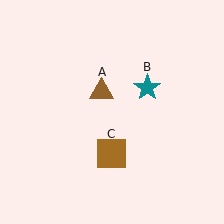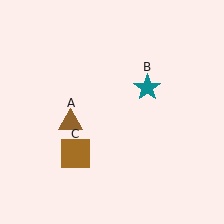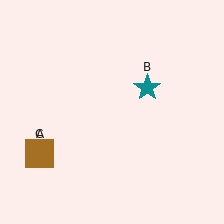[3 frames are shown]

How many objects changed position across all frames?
2 objects changed position: brown triangle (object A), brown square (object C).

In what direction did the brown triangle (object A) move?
The brown triangle (object A) moved down and to the left.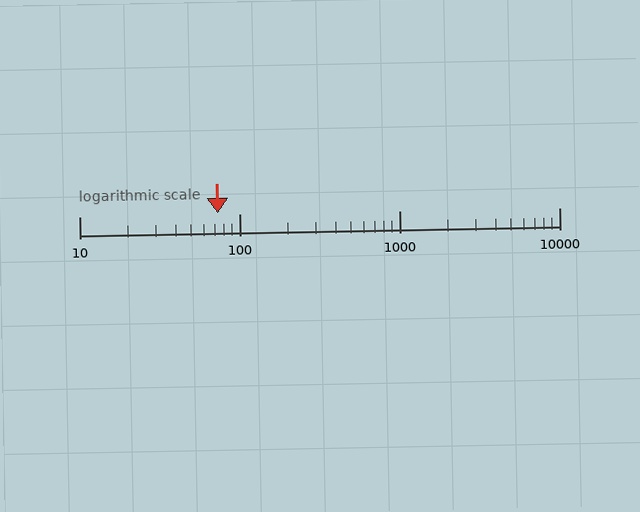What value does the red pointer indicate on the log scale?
The pointer indicates approximately 73.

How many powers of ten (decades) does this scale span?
The scale spans 3 decades, from 10 to 10000.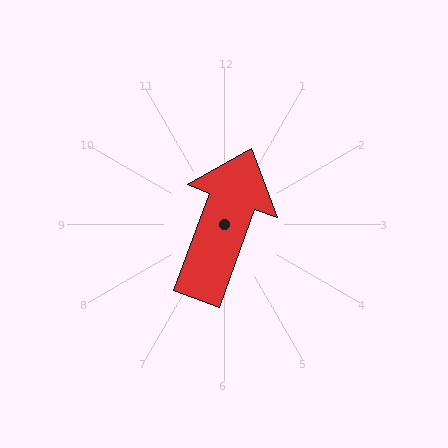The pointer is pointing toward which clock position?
Roughly 1 o'clock.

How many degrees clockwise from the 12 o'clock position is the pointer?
Approximately 20 degrees.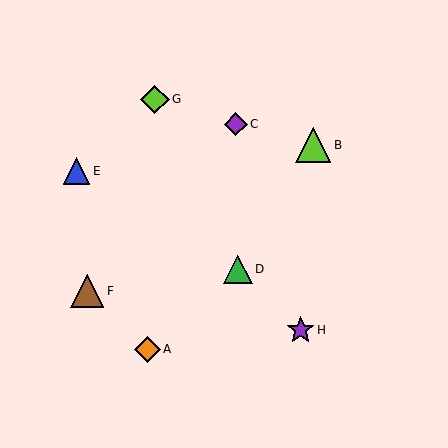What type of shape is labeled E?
Shape E is a blue triangle.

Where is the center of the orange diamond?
The center of the orange diamond is at (147, 349).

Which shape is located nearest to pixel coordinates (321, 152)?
The lime triangle (labeled B) at (313, 145) is nearest to that location.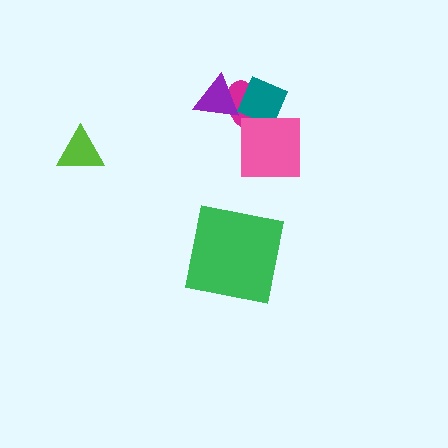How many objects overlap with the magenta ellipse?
3 objects overlap with the magenta ellipse.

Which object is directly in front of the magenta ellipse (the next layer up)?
The purple triangle is directly in front of the magenta ellipse.